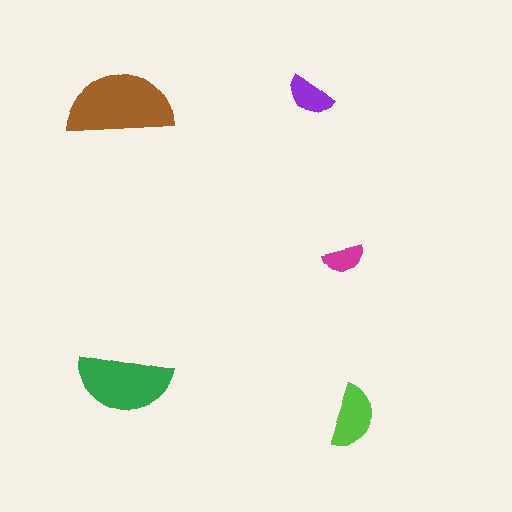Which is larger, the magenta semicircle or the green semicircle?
The green one.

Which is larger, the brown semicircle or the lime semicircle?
The brown one.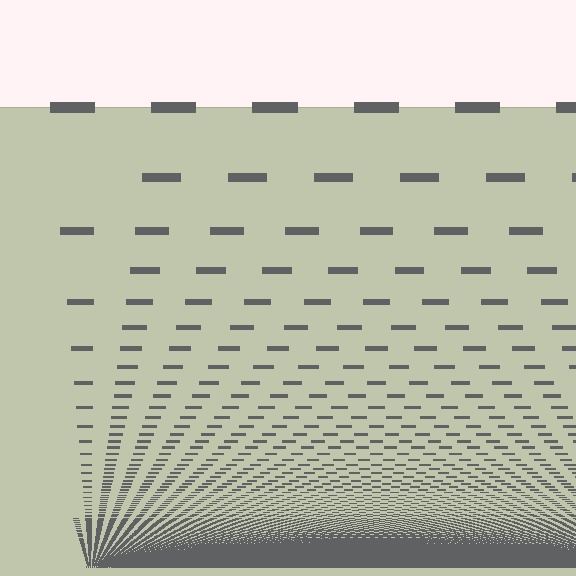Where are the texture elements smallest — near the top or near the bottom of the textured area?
Near the bottom.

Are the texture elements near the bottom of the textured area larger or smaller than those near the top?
Smaller. The gradient is inverted — elements near the bottom are smaller and denser.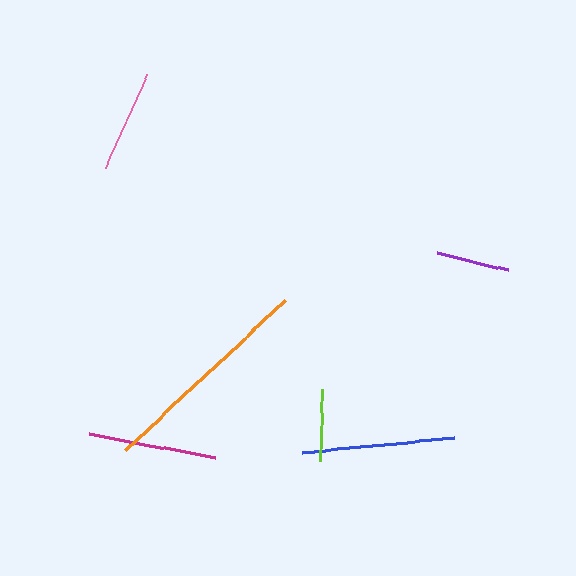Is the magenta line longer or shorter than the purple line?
The magenta line is longer than the purple line.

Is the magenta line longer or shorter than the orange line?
The orange line is longer than the magenta line.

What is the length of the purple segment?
The purple segment is approximately 73 pixels long.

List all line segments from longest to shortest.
From longest to shortest: orange, blue, magenta, pink, purple, lime.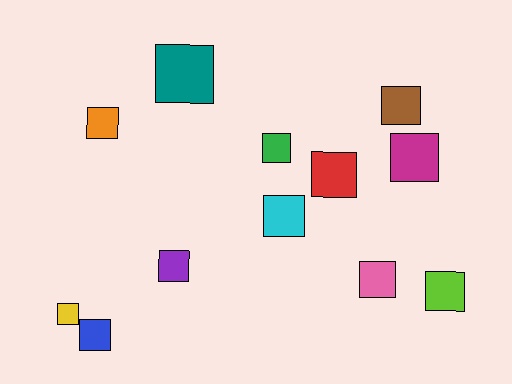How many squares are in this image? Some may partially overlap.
There are 12 squares.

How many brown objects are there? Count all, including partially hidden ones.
There is 1 brown object.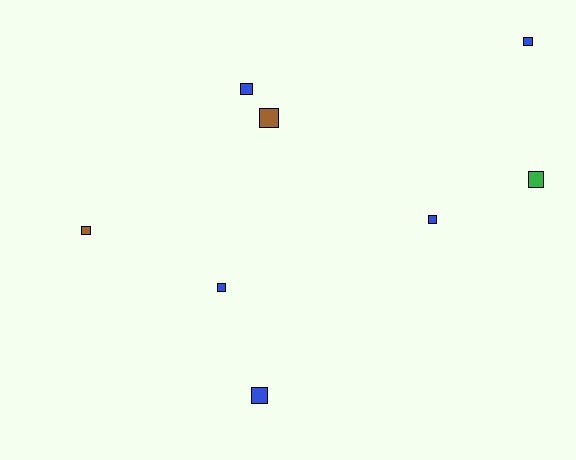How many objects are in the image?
There are 8 objects.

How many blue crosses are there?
There are no blue crosses.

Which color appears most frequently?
Blue, with 5 objects.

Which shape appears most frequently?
Square, with 8 objects.